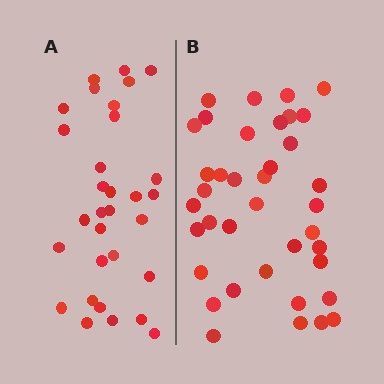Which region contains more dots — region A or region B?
Region B (the right region) has more dots.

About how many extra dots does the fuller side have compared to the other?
Region B has roughly 8 or so more dots than region A.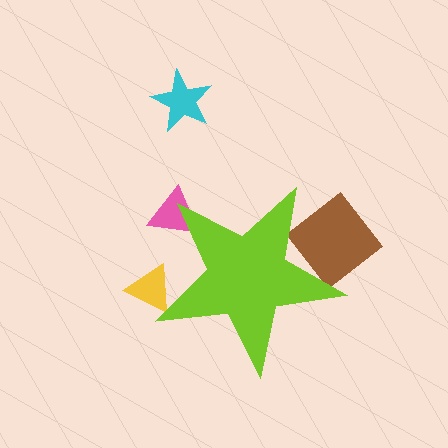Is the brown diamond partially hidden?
Yes, the brown diamond is partially hidden behind the lime star.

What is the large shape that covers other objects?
A lime star.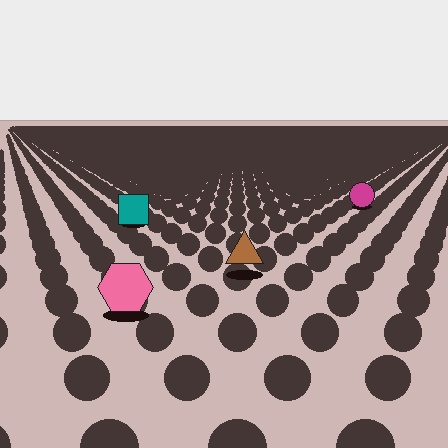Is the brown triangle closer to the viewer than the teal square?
Yes. The brown triangle is closer — you can tell from the texture gradient: the ground texture is coarser near it.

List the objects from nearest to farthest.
From nearest to farthest: the pink hexagon, the brown triangle, the teal square, the magenta circle.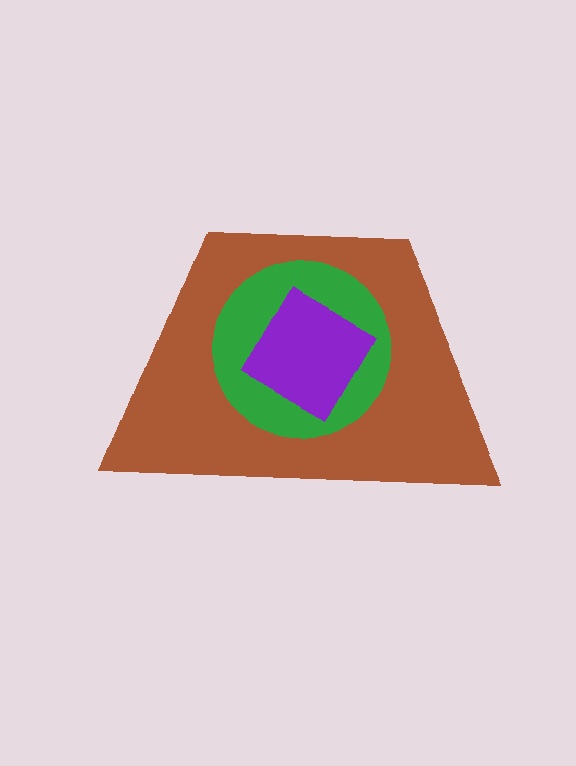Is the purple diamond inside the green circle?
Yes.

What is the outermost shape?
The brown trapezoid.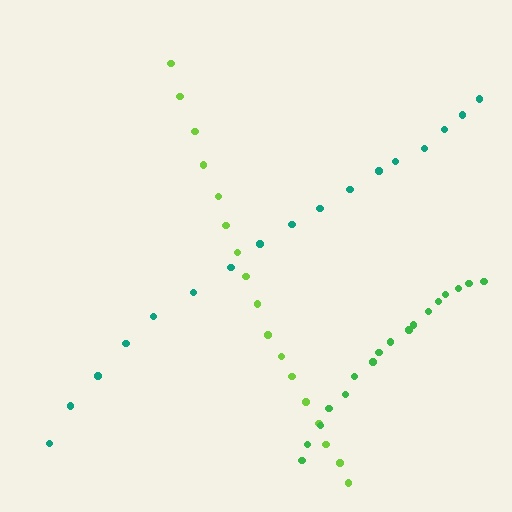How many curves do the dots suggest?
There are 3 distinct paths.